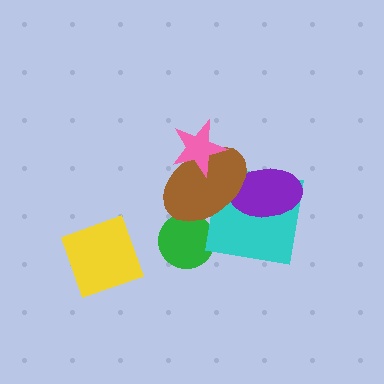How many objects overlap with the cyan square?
2 objects overlap with the cyan square.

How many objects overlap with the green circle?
1 object overlaps with the green circle.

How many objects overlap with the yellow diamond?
0 objects overlap with the yellow diamond.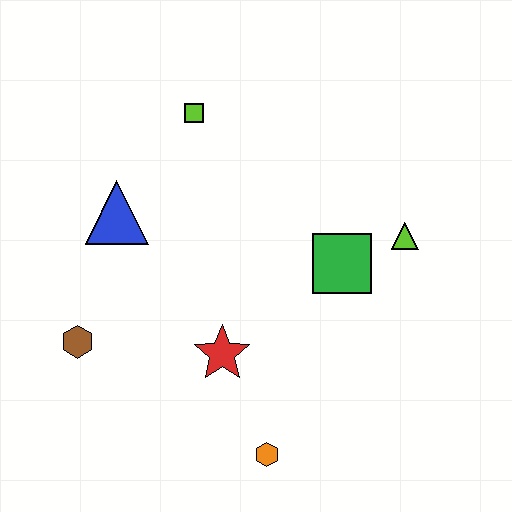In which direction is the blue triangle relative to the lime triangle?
The blue triangle is to the left of the lime triangle.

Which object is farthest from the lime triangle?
The brown hexagon is farthest from the lime triangle.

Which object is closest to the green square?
The lime triangle is closest to the green square.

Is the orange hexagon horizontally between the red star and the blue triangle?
No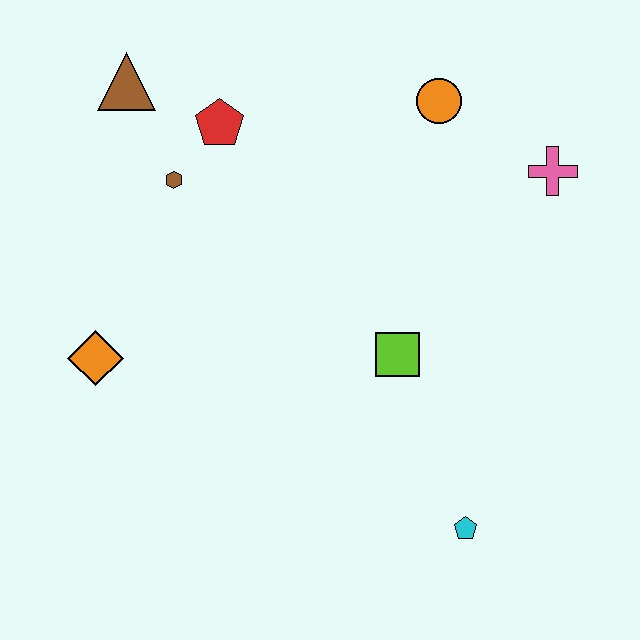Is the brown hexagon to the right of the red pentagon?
No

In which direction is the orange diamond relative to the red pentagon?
The orange diamond is below the red pentagon.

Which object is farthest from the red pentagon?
The cyan pentagon is farthest from the red pentagon.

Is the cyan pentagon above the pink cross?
No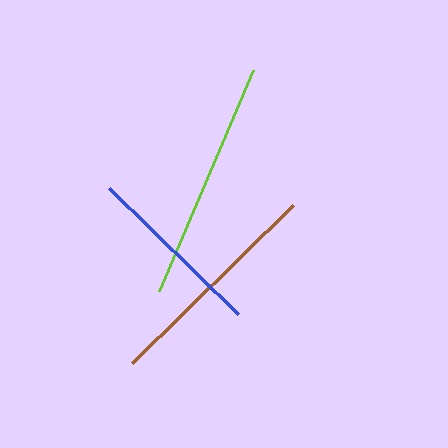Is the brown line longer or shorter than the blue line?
The brown line is longer than the blue line.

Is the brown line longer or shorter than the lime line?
The lime line is longer than the brown line.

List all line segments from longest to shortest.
From longest to shortest: lime, brown, blue.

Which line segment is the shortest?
The blue line is the shortest at approximately 182 pixels.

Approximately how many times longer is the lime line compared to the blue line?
The lime line is approximately 1.3 times the length of the blue line.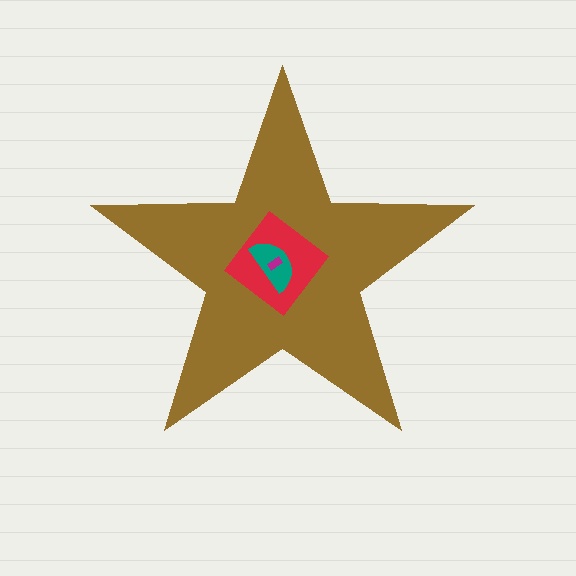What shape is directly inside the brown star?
The red diamond.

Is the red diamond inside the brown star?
Yes.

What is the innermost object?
The magenta rectangle.